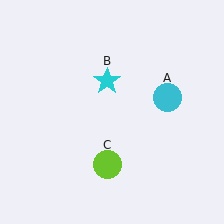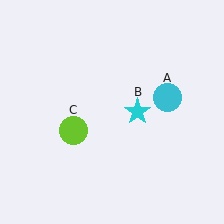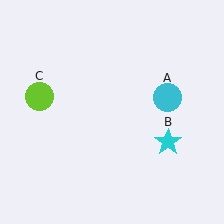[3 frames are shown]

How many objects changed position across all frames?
2 objects changed position: cyan star (object B), lime circle (object C).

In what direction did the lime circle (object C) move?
The lime circle (object C) moved up and to the left.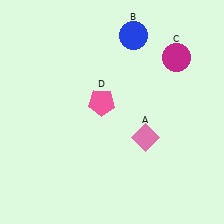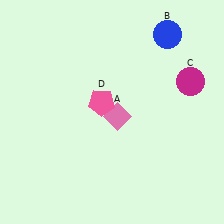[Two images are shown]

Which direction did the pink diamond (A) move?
The pink diamond (A) moved left.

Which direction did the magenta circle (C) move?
The magenta circle (C) moved down.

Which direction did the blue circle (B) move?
The blue circle (B) moved right.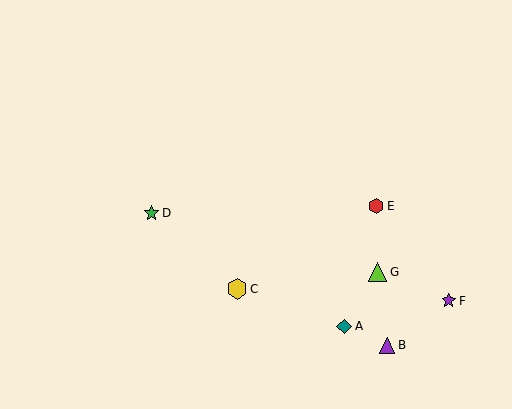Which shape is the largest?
The yellow hexagon (labeled C) is the largest.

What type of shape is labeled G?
Shape G is a lime triangle.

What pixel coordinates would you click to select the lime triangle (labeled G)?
Click at (377, 272) to select the lime triangle G.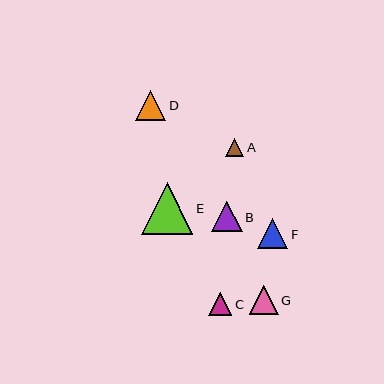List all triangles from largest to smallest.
From largest to smallest: E, B, F, D, G, C, A.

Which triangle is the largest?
Triangle E is the largest with a size of approximately 51 pixels.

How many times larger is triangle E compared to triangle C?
Triangle E is approximately 2.2 times the size of triangle C.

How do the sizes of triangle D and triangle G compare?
Triangle D and triangle G are approximately the same size.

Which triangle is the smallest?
Triangle A is the smallest with a size of approximately 18 pixels.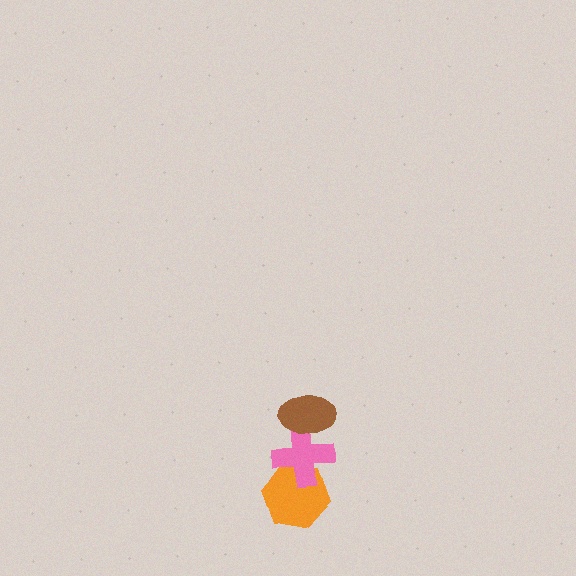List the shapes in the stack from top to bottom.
From top to bottom: the brown ellipse, the pink cross, the orange hexagon.